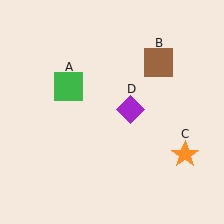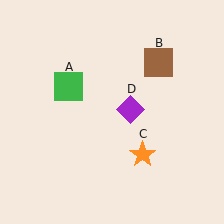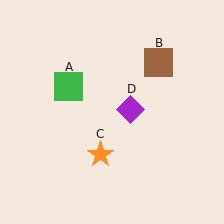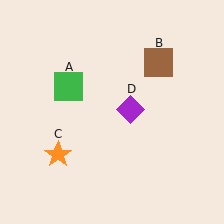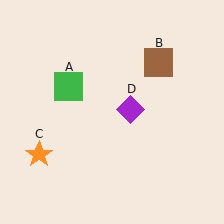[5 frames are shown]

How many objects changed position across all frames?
1 object changed position: orange star (object C).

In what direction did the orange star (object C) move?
The orange star (object C) moved left.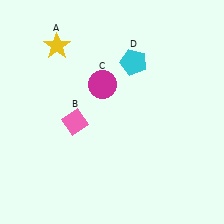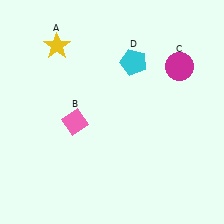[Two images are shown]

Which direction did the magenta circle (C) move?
The magenta circle (C) moved right.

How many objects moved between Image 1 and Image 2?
1 object moved between the two images.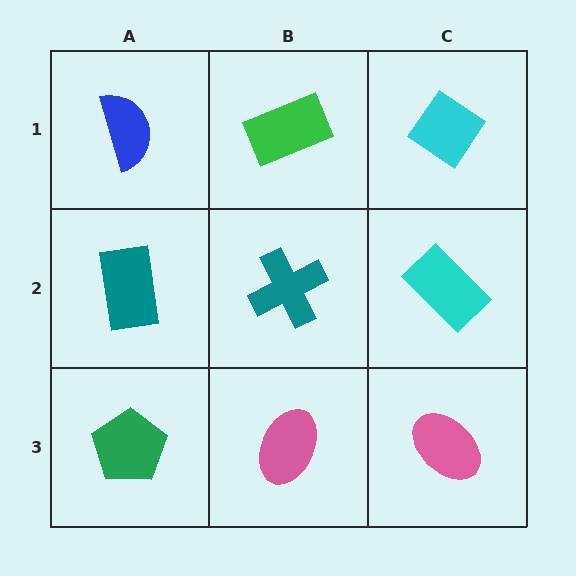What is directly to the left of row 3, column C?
A pink ellipse.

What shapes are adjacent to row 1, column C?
A cyan rectangle (row 2, column C), a green rectangle (row 1, column B).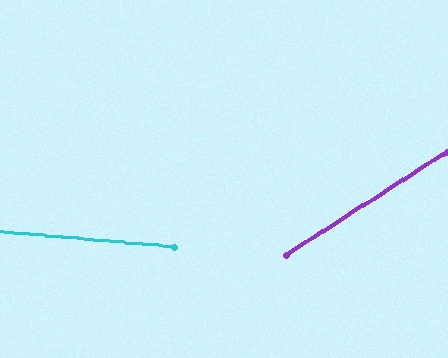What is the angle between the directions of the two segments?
Approximately 38 degrees.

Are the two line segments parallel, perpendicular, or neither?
Neither parallel nor perpendicular — they differ by about 38°.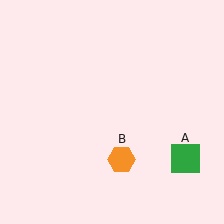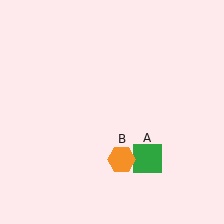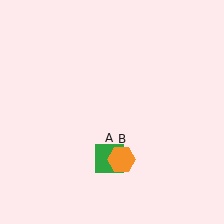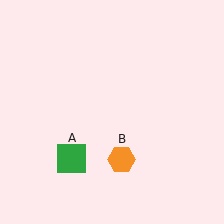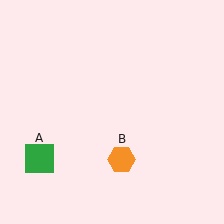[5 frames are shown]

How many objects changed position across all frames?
1 object changed position: green square (object A).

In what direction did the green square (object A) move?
The green square (object A) moved left.